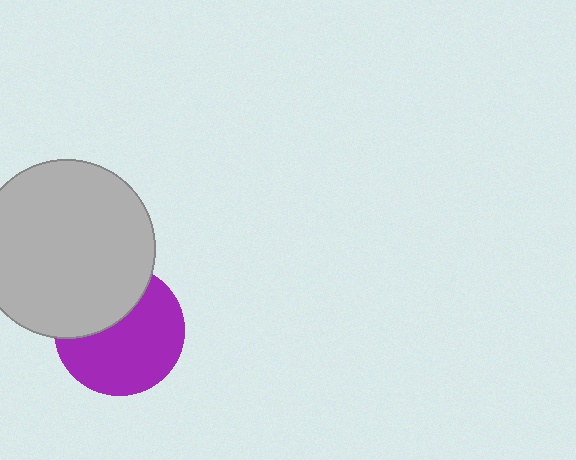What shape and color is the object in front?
The object in front is a light gray circle.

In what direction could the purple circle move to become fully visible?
The purple circle could move down. That would shift it out from behind the light gray circle entirely.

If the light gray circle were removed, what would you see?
You would see the complete purple circle.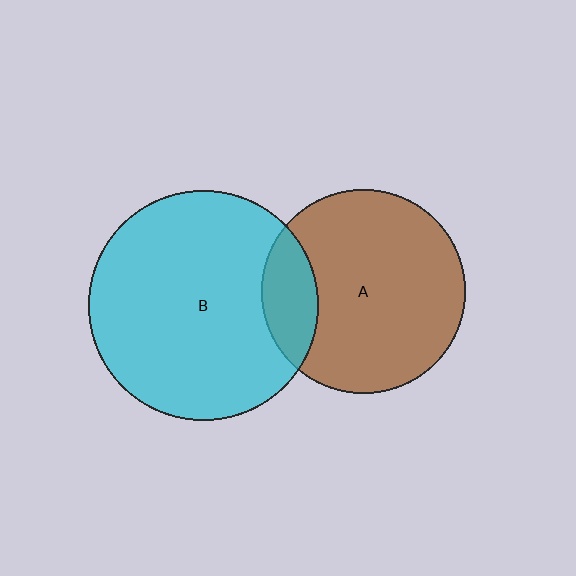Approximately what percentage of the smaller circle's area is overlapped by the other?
Approximately 15%.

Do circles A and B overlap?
Yes.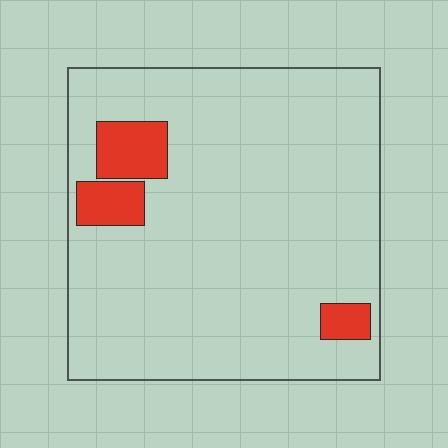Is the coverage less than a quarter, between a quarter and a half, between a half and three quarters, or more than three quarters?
Less than a quarter.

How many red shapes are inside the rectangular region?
3.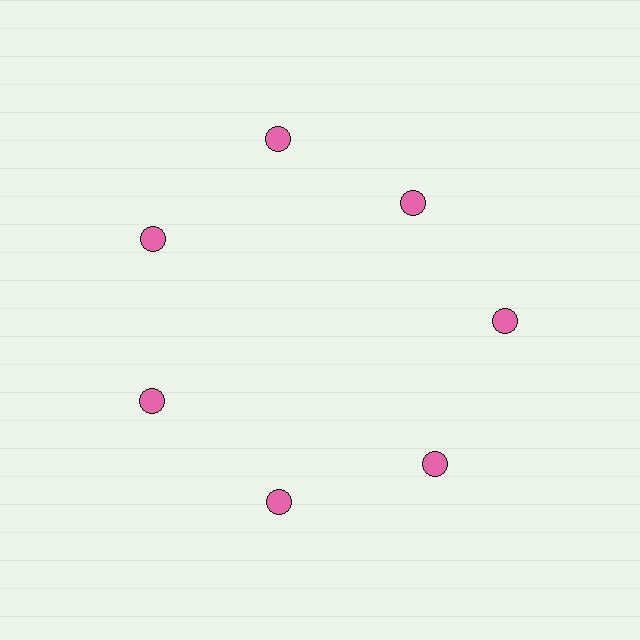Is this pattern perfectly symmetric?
No. The 7 pink circles are arranged in a ring, but one element near the 1 o'clock position is pulled inward toward the center, breaking the 7-fold rotational symmetry.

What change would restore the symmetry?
The symmetry would be restored by moving it outward, back onto the ring so that all 7 circles sit at equal angles and equal distance from the center.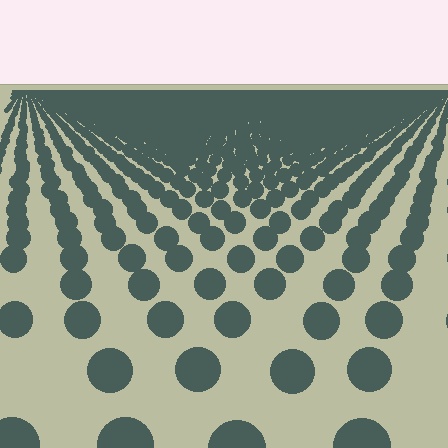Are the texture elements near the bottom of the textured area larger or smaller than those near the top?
Larger. Near the bottom, elements are closer to the viewer and appear at a bigger on-screen size.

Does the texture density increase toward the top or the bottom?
Density increases toward the top.